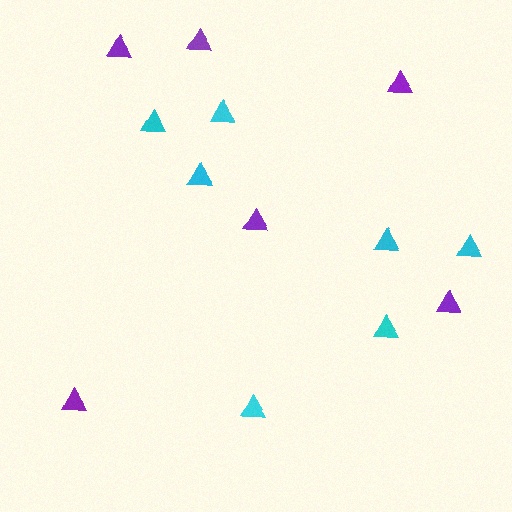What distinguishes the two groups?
There are 2 groups: one group of purple triangles (6) and one group of cyan triangles (7).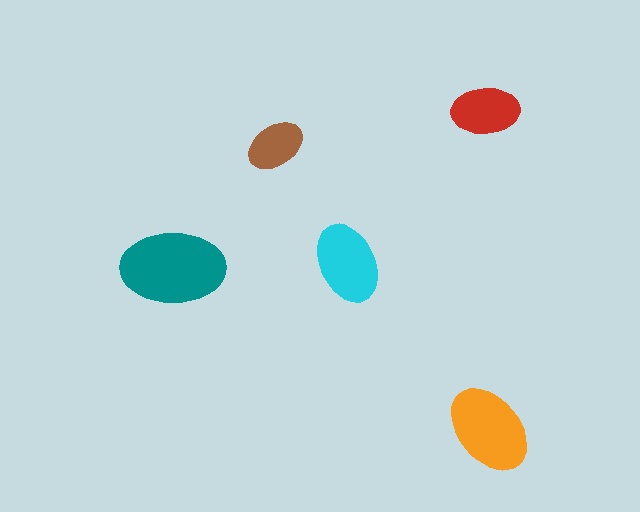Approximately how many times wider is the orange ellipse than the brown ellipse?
About 1.5 times wider.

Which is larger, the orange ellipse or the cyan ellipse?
The orange one.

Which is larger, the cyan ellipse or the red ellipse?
The cyan one.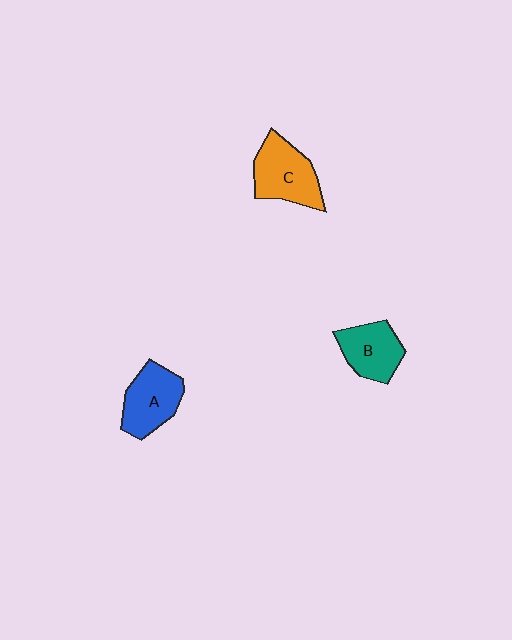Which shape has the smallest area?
Shape B (teal).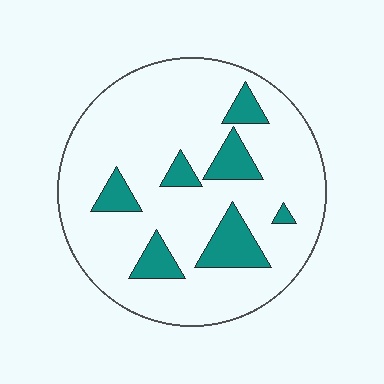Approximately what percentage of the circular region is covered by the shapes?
Approximately 15%.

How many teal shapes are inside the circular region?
7.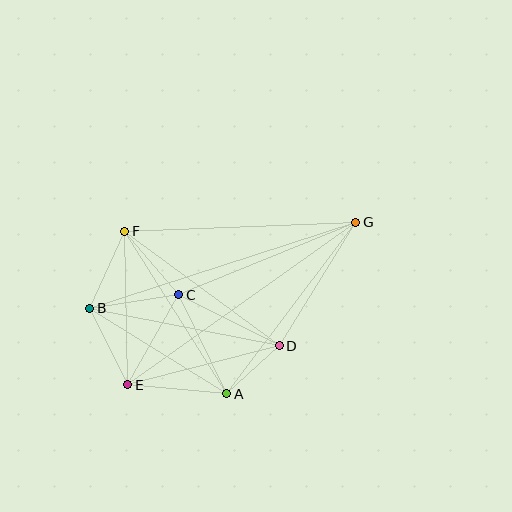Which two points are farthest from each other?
Points E and G are farthest from each other.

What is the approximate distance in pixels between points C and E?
The distance between C and E is approximately 104 pixels.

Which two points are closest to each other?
Points A and D are closest to each other.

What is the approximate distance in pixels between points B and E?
The distance between B and E is approximately 86 pixels.